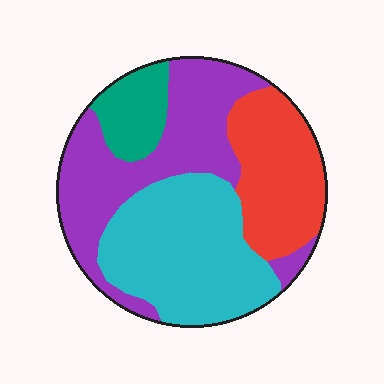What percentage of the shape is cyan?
Cyan covers 34% of the shape.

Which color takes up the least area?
Teal, at roughly 10%.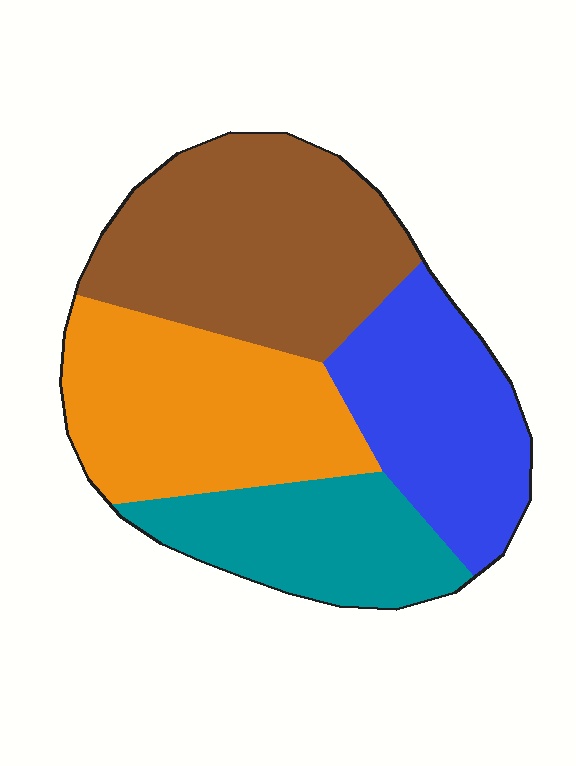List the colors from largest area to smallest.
From largest to smallest: brown, orange, blue, teal.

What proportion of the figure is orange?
Orange covers roughly 30% of the figure.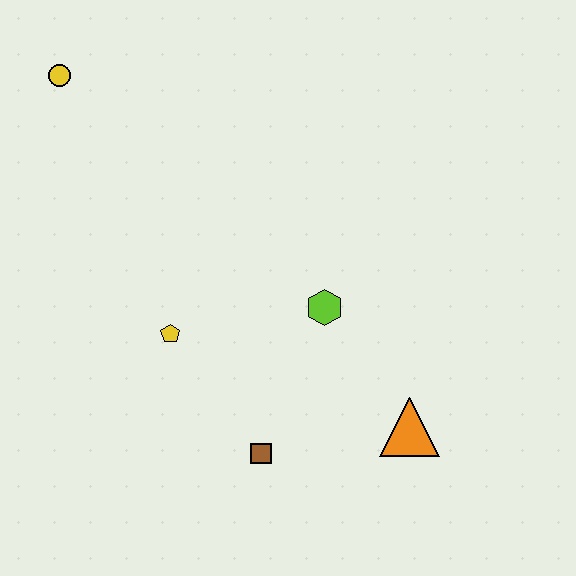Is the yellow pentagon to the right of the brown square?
No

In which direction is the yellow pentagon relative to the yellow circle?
The yellow pentagon is below the yellow circle.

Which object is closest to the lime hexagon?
The orange triangle is closest to the lime hexagon.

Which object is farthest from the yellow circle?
The orange triangle is farthest from the yellow circle.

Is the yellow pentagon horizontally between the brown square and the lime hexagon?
No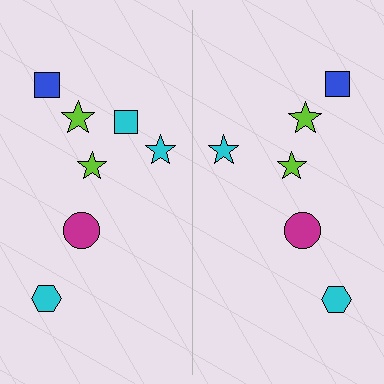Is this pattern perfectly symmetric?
No, the pattern is not perfectly symmetric. A cyan square is missing from the right side.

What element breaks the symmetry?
A cyan square is missing from the right side.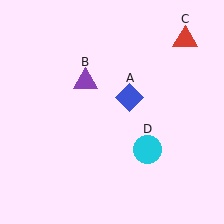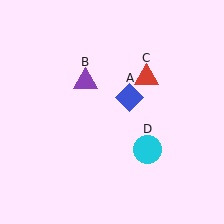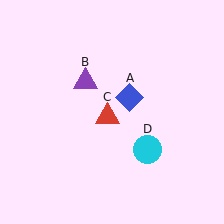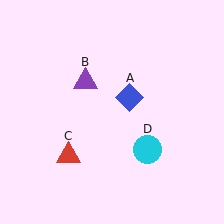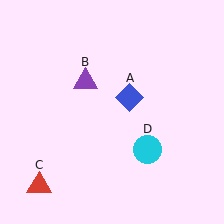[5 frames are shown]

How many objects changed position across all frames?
1 object changed position: red triangle (object C).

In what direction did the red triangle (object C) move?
The red triangle (object C) moved down and to the left.